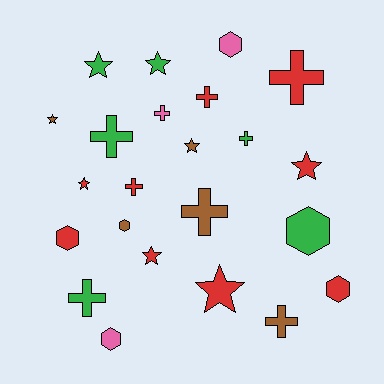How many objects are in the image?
There are 23 objects.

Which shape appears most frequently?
Cross, with 9 objects.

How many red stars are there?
There are 4 red stars.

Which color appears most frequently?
Red, with 9 objects.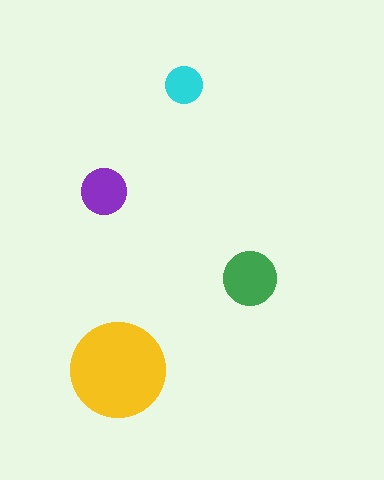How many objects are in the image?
There are 4 objects in the image.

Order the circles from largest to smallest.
the yellow one, the green one, the purple one, the cyan one.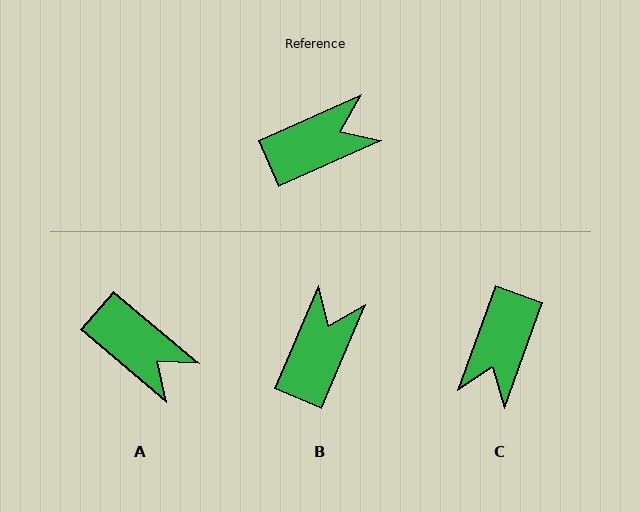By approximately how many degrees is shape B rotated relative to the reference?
Approximately 43 degrees counter-clockwise.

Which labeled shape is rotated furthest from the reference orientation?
C, about 134 degrees away.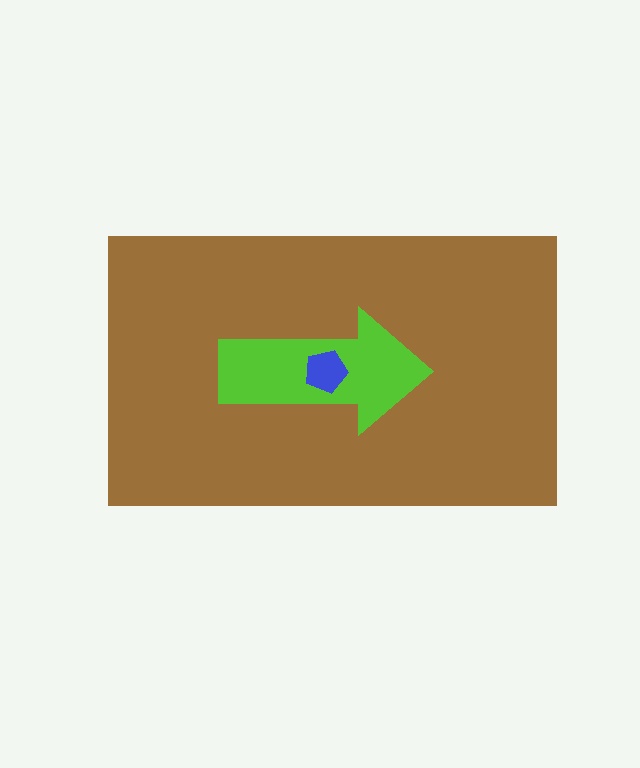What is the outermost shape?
The brown rectangle.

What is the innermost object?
The blue pentagon.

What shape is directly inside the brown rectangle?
The lime arrow.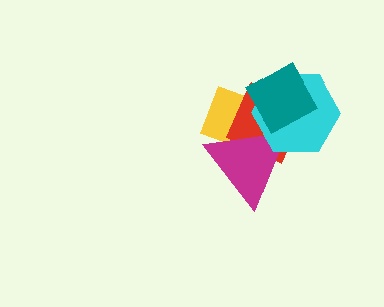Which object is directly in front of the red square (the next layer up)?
The magenta triangle is directly in front of the red square.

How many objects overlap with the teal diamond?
4 objects overlap with the teal diamond.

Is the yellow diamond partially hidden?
Yes, it is partially covered by another shape.